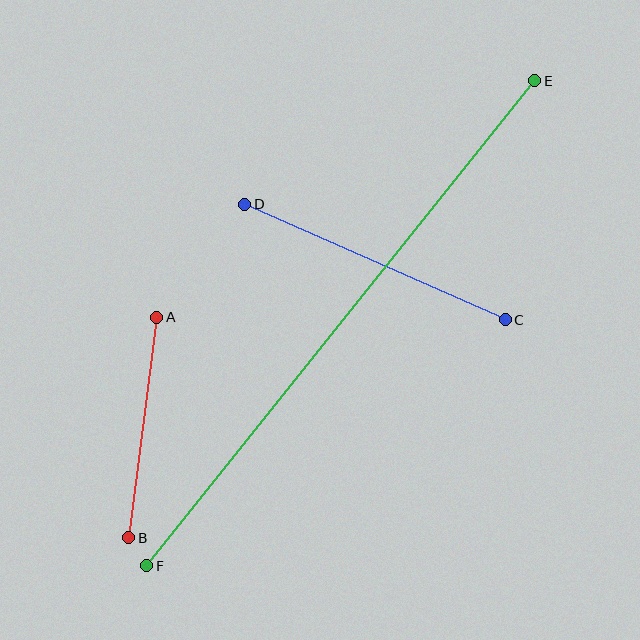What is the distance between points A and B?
The distance is approximately 222 pixels.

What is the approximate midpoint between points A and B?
The midpoint is at approximately (143, 428) pixels.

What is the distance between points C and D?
The distance is approximately 285 pixels.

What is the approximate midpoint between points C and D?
The midpoint is at approximately (375, 262) pixels.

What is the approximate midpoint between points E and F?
The midpoint is at approximately (341, 323) pixels.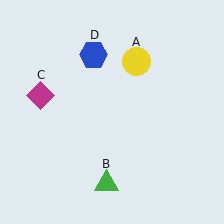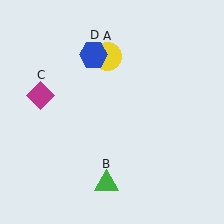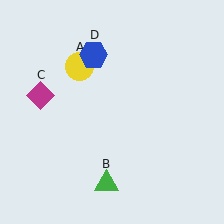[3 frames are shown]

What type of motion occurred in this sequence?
The yellow circle (object A) rotated counterclockwise around the center of the scene.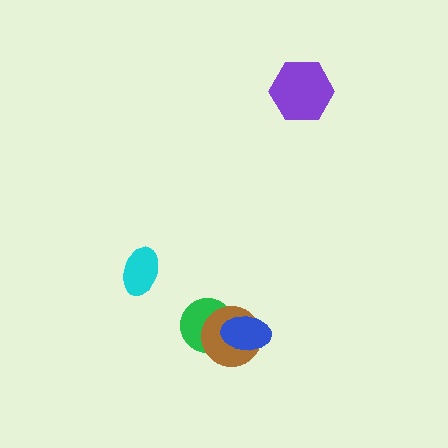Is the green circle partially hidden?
Yes, it is partially covered by another shape.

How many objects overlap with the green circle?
2 objects overlap with the green circle.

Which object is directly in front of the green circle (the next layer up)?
The brown circle is directly in front of the green circle.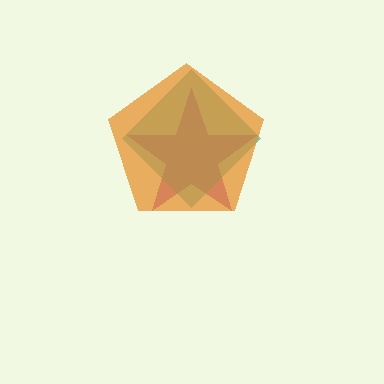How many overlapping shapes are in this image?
There are 3 overlapping shapes in the image.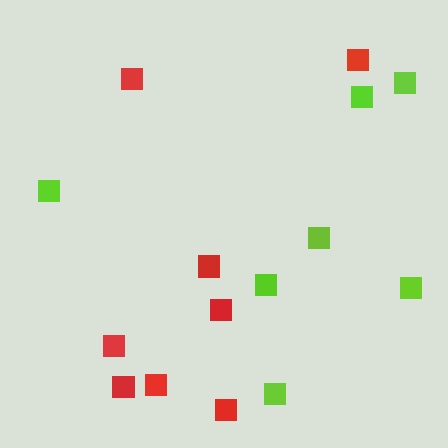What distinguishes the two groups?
There are 2 groups: one group of red squares (8) and one group of lime squares (7).